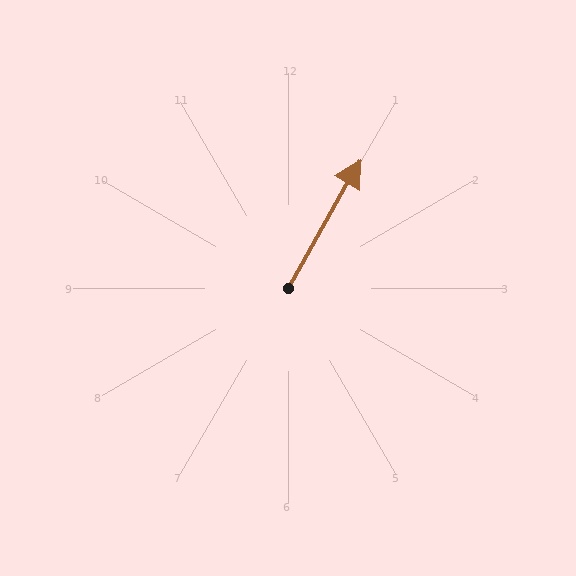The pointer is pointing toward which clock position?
Roughly 1 o'clock.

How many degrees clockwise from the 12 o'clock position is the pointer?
Approximately 29 degrees.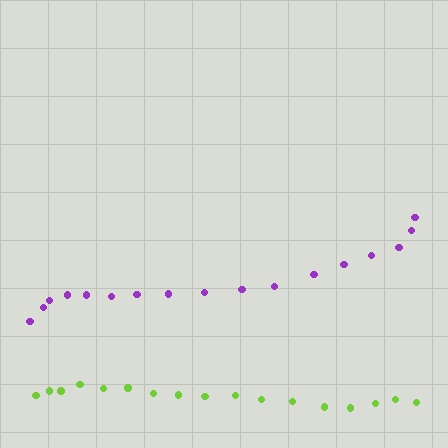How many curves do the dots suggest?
There are 2 distinct paths.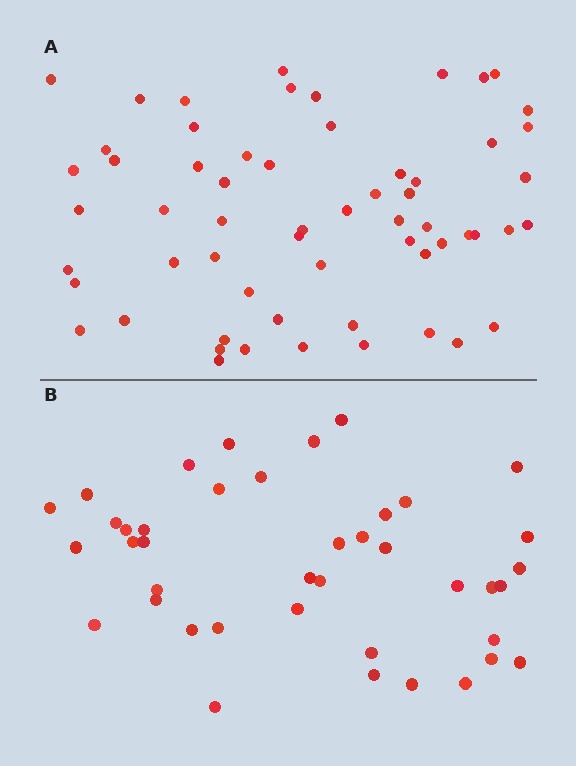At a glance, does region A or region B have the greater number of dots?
Region A (the top region) has more dots.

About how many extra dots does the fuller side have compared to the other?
Region A has approximately 20 more dots than region B.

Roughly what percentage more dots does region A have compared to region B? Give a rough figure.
About 45% more.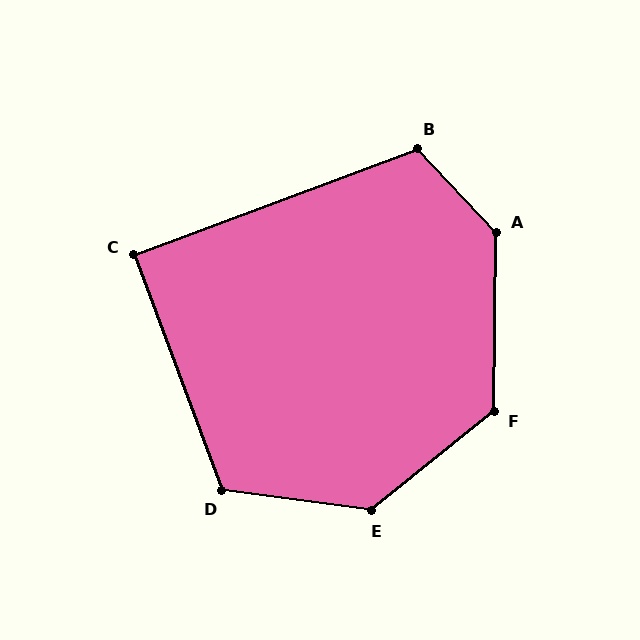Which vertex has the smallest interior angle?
C, at approximately 90 degrees.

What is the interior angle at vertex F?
Approximately 129 degrees (obtuse).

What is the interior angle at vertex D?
Approximately 118 degrees (obtuse).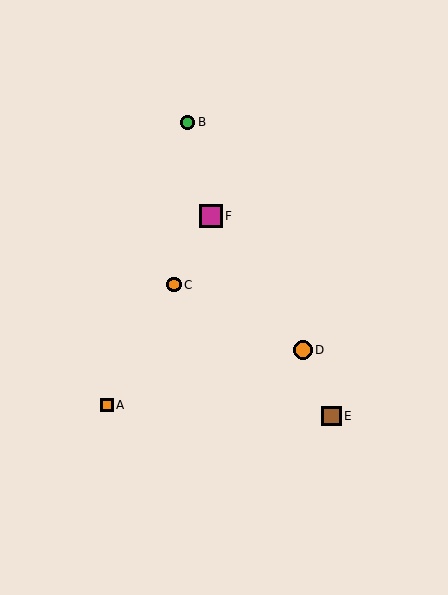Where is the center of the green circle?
The center of the green circle is at (187, 122).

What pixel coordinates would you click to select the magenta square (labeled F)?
Click at (211, 216) to select the magenta square F.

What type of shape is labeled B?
Shape B is a green circle.